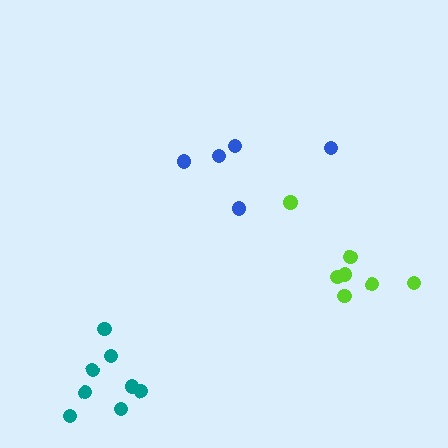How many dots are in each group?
Group 1: 7 dots, Group 2: 5 dots, Group 3: 8 dots (20 total).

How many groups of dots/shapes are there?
There are 3 groups.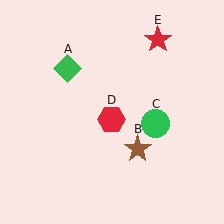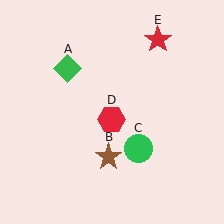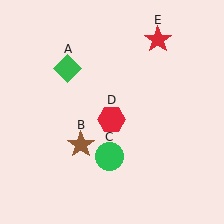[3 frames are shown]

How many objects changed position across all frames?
2 objects changed position: brown star (object B), green circle (object C).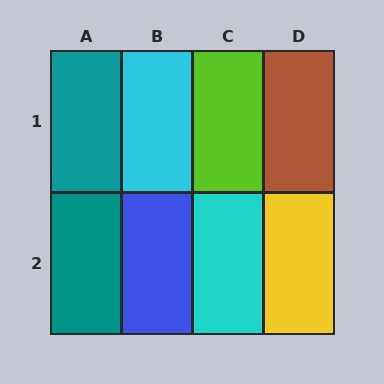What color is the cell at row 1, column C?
Lime.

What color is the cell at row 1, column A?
Teal.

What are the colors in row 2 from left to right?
Teal, blue, cyan, yellow.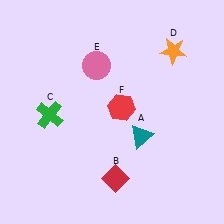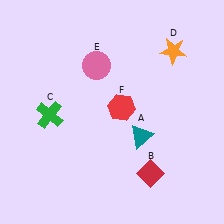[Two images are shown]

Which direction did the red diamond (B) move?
The red diamond (B) moved right.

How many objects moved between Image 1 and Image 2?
1 object moved between the two images.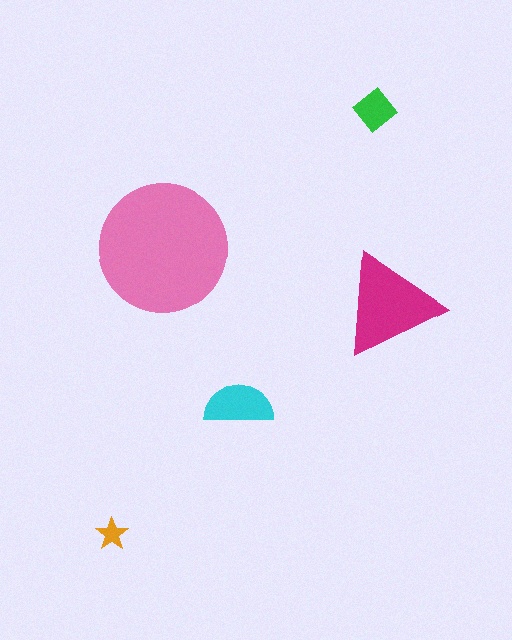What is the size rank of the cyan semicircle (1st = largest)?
3rd.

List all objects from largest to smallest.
The pink circle, the magenta triangle, the cyan semicircle, the green diamond, the orange star.